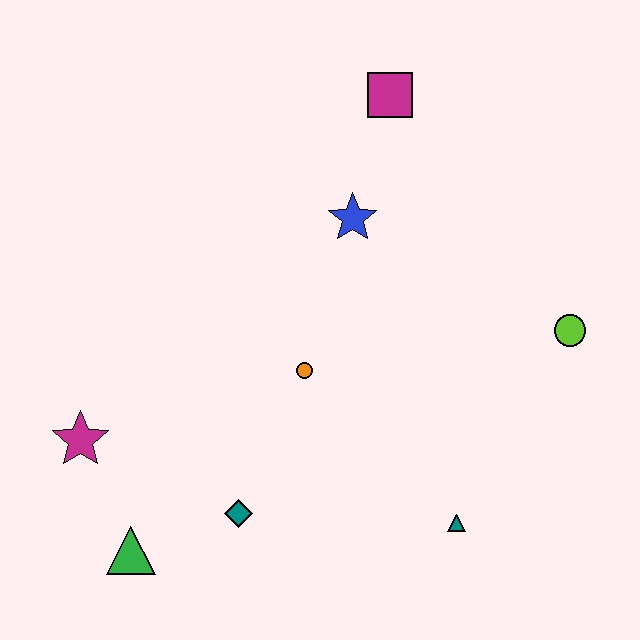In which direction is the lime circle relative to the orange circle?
The lime circle is to the right of the orange circle.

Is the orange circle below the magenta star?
No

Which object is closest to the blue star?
The magenta square is closest to the blue star.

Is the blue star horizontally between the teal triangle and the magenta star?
Yes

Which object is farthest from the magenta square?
The green triangle is farthest from the magenta square.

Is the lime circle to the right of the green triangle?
Yes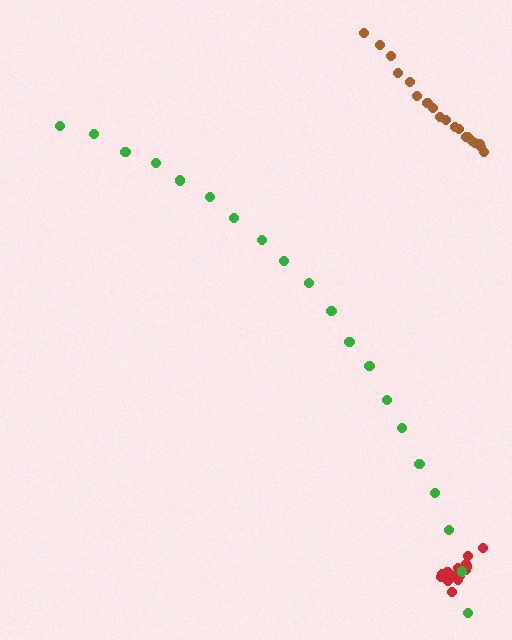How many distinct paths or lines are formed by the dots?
There are 3 distinct paths.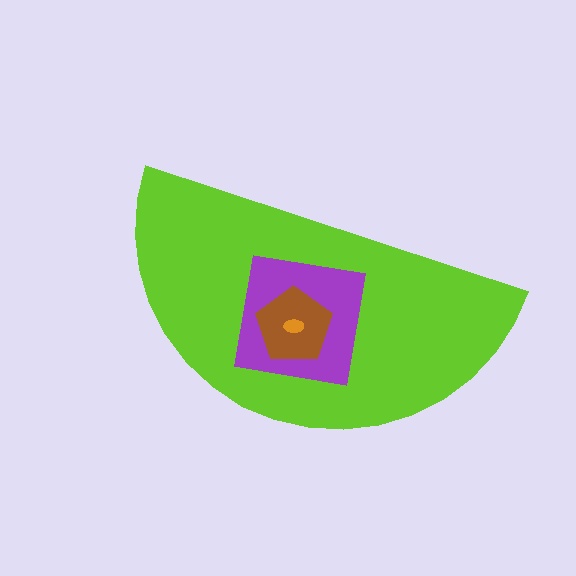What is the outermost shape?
The lime semicircle.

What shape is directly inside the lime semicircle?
The purple square.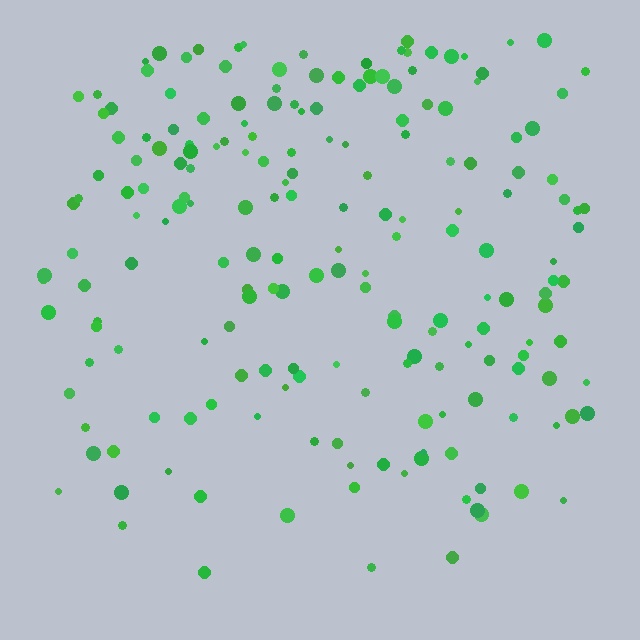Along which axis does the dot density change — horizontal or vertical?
Vertical.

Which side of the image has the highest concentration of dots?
The top.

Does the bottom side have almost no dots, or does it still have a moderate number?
Still a moderate number, just noticeably fewer than the top.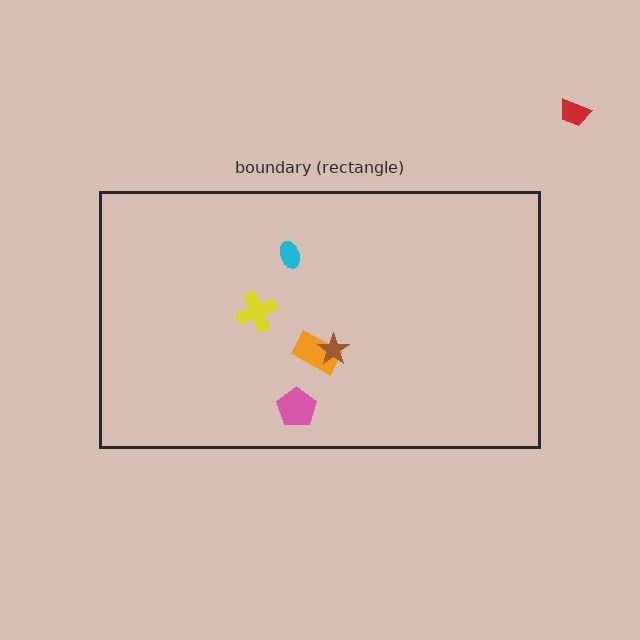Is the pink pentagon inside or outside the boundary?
Inside.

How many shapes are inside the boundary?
5 inside, 1 outside.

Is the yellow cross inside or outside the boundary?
Inside.